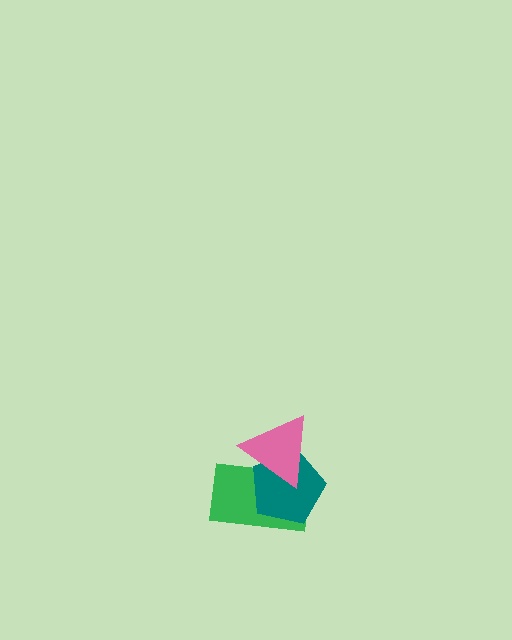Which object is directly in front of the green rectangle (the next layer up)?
The teal pentagon is directly in front of the green rectangle.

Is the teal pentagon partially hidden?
Yes, it is partially covered by another shape.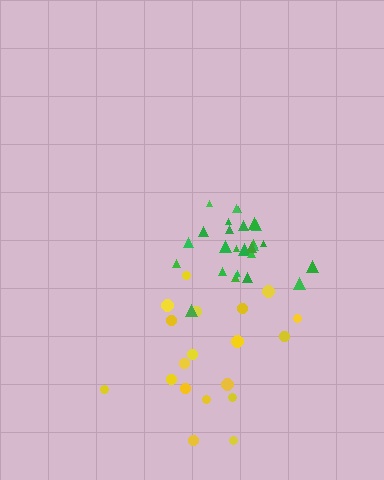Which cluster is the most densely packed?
Green.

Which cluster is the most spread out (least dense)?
Yellow.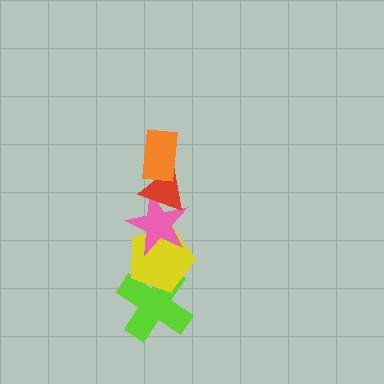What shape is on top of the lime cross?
The yellow pentagon is on top of the lime cross.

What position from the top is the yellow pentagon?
The yellow pentagon is 4th from the top.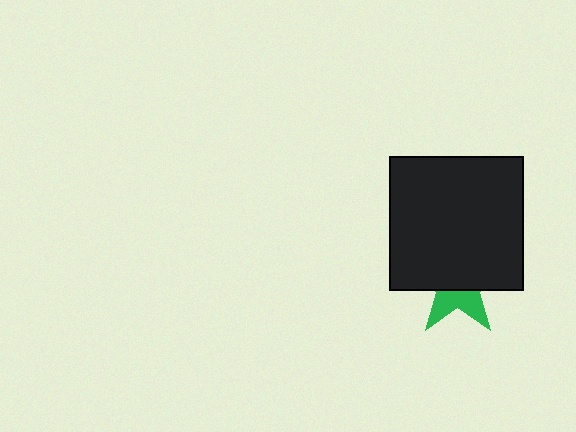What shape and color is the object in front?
The object in front is a black square.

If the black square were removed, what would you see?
You would see the complete green star.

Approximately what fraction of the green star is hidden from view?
Roughly 63% of the green star is hidden behind the black square.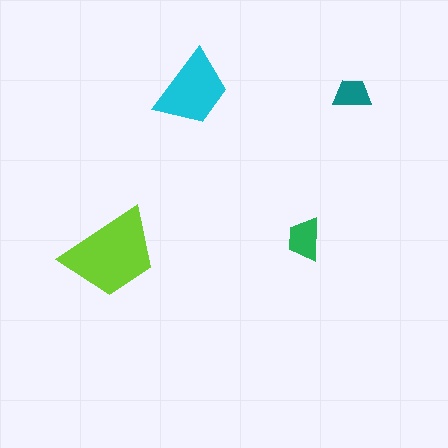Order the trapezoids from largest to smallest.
the lime one, the cyan one, the green one, the teal one.